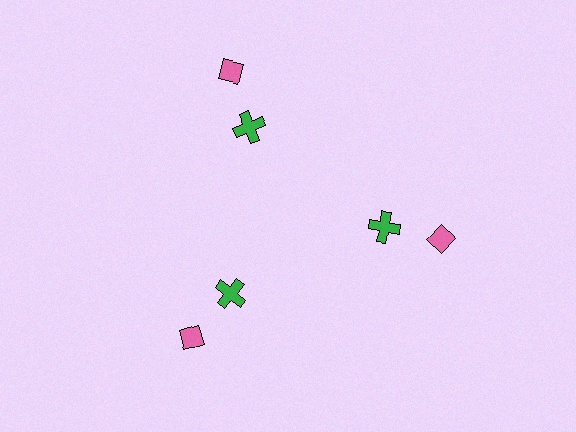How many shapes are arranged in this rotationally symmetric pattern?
There are 6 shapes, arranged in 3 groups of 2.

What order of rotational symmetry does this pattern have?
This pattern has 3-fold rotational symmetry.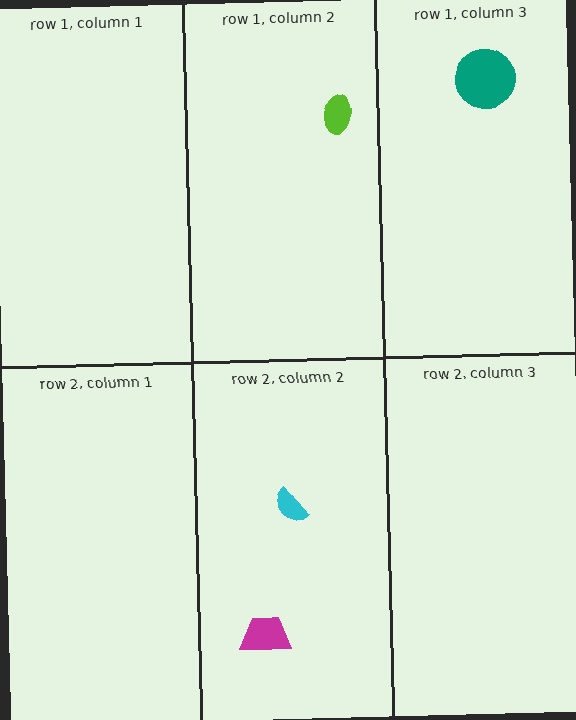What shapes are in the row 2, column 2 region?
The cyan semicircle, the magenta trapezoid.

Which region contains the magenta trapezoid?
The row 2, column 2 region.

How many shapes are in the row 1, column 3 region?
1.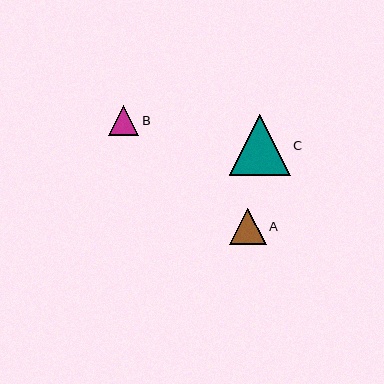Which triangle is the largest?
Triangle C is the largest with a size of approximately 61 pixels.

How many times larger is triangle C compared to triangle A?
Triangle C is approximately 1.7 times the size of triangle A.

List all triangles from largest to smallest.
From largest to smallest: C, A, B.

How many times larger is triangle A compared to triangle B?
Triangle A is approximately 1.2 times the size of triangle B.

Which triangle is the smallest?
Triangle B is the smallest with a size of approximately 30 pixels.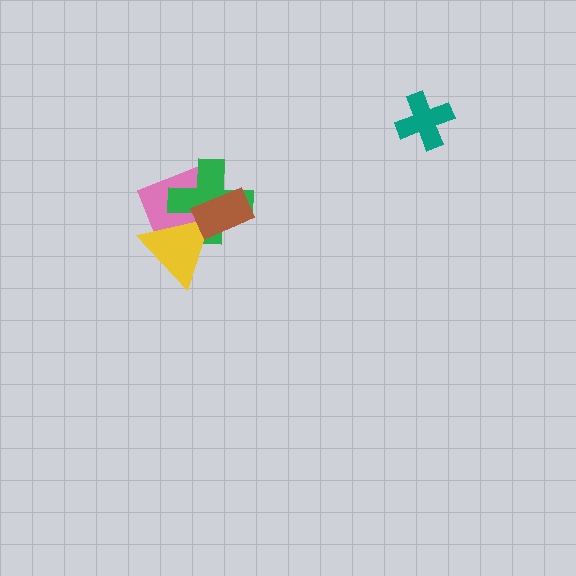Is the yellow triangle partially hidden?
Yes, it is partially covered by another shape.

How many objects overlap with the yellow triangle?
3 objects overlap with the yellow triangle.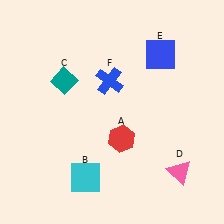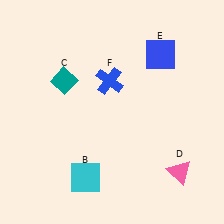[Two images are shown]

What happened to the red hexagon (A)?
The red hexagon (A) was removed in Image 2. It was in the bottom-right area of Image 1.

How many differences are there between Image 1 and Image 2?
There is 1 difference between the two images.